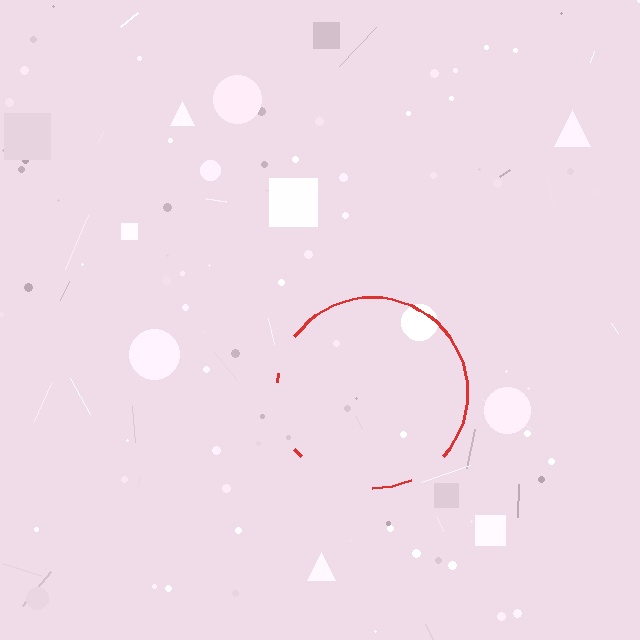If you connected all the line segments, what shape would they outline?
They would outline a circle.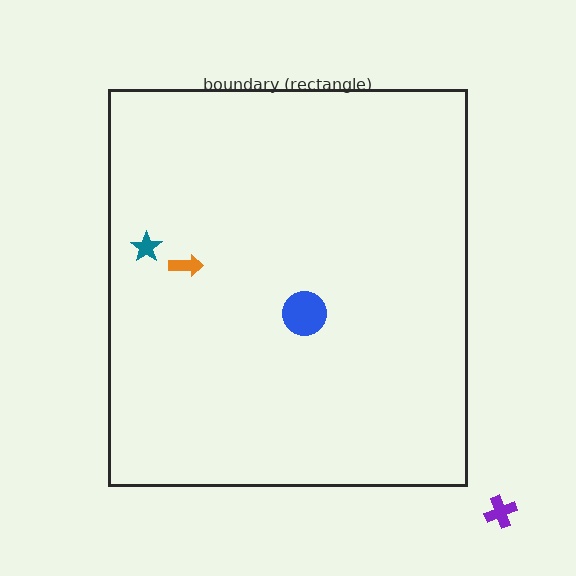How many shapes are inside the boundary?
3 inside, 1 outside.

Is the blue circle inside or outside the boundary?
Inside.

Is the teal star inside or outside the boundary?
Inside.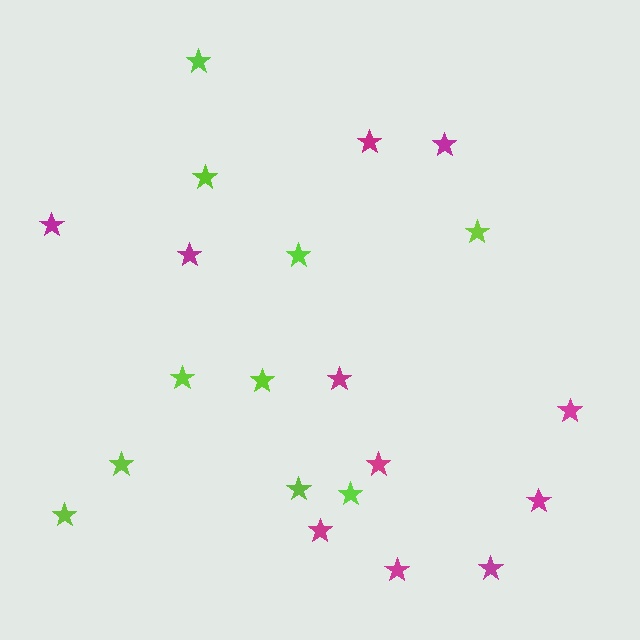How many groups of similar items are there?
There are 2 groups: one group of magenta stars (11) and one group of lime stars (10).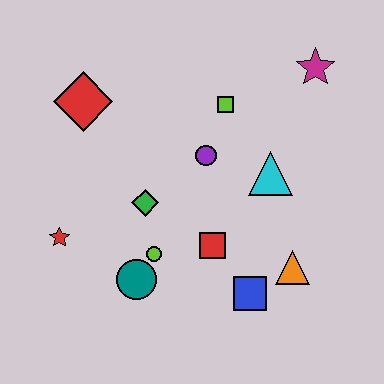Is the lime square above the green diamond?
Yes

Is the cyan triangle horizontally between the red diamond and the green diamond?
No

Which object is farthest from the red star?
The magenta star is farthest from the red star.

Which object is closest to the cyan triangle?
The purple circle is closest to the cyan triangle.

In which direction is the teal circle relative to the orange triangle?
The teal circle is to the left of the orange triangle.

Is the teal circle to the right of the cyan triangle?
No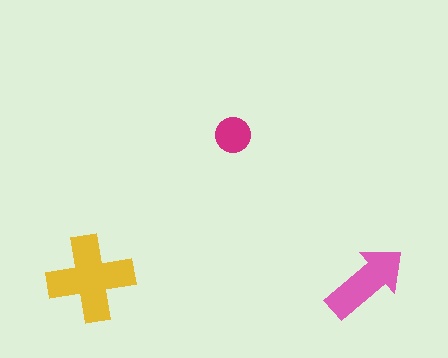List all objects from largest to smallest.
The yellow cross, the pink arrow, the magenta circle.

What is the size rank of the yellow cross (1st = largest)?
1st.